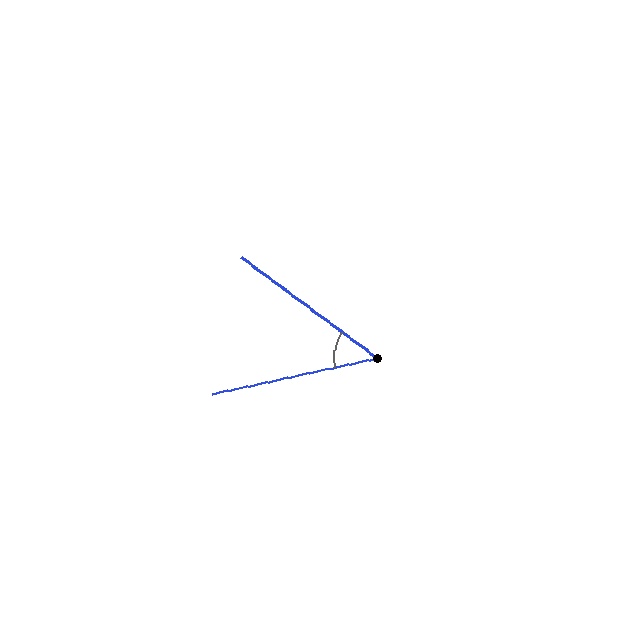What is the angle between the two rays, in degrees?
Approximately 49 degrees.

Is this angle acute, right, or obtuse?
It is acute.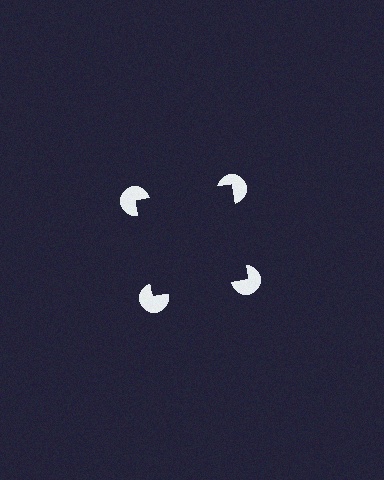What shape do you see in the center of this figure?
An illusory square — its edges are inferred from the aligned wedge cuts in the pac-man discs, not physically drawn.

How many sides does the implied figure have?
4 sides.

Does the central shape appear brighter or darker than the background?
It typically appears slightly darker than the background, even though no actual brightness change is drawn.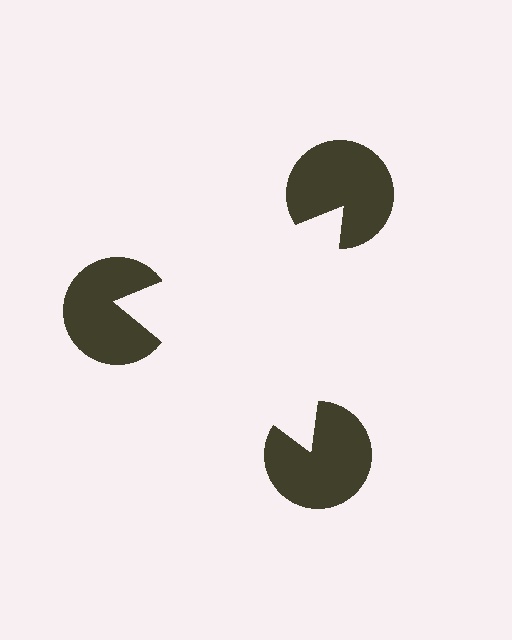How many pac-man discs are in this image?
There are 3 — one at each vertex of the illusory triangle.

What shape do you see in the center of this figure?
An illusory triangle — its edges are inferred from the aligned wedge cuts in the pac-man discs, not physically drawn.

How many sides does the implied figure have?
3 sides.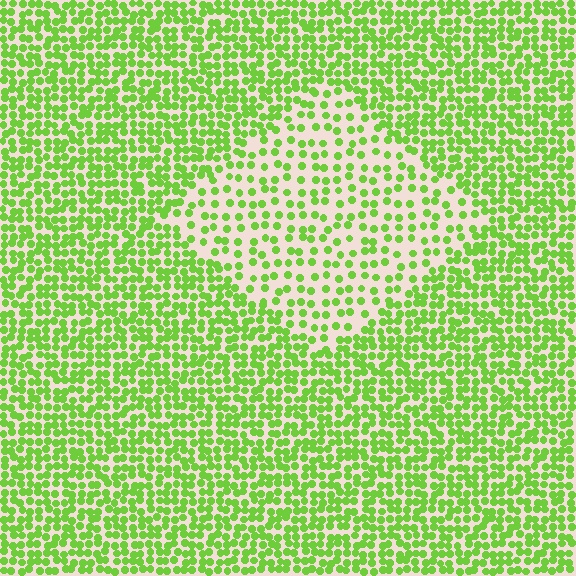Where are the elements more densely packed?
The elements are more densely packed outside the diamond boundary.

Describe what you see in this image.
The image contains small lime elements arranged at two different densities. A diamond-shaped region is visible where the elements are less densely packed than the surrounding area.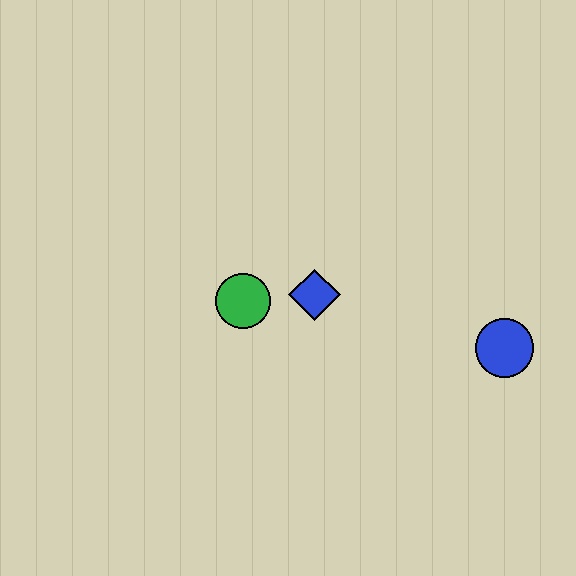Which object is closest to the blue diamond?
The green circle is closest to the blue diamond.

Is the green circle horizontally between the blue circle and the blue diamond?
No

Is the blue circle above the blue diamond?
No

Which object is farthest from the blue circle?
The green circle is farthest from the blue circle.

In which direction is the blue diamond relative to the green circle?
The blue diamond is to the right of the green circle.